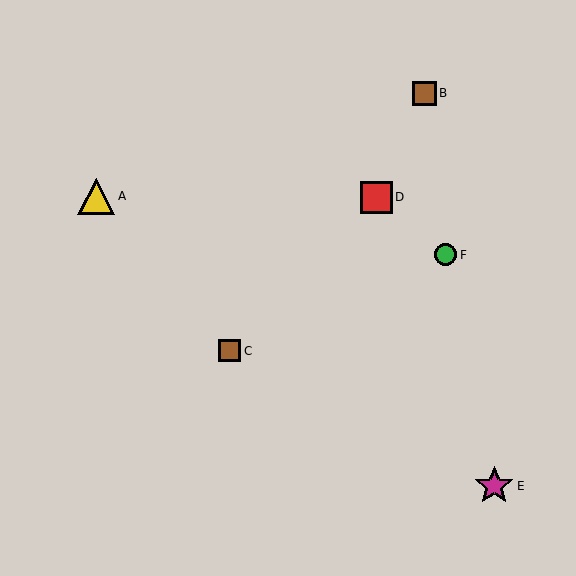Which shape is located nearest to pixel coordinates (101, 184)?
The yellow triangle (labeled A) at (96, 196) is nearest to that location.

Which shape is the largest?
The magenta star (labeled E) is the largest.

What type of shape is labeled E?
Shape E is a magenta star.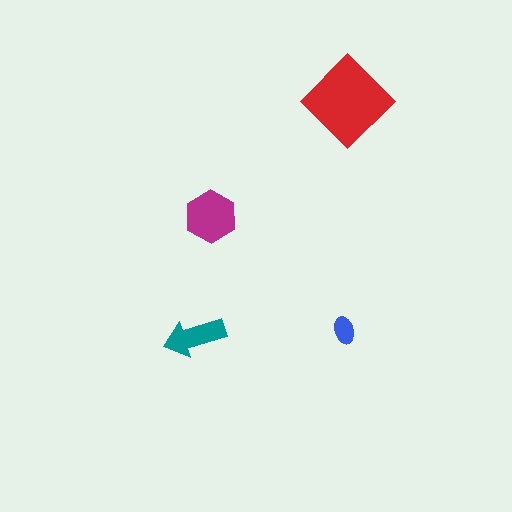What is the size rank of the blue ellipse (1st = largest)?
4th.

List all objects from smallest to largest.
The blue ellipse, the teal arrow, the magenta hexagon, the red diamond.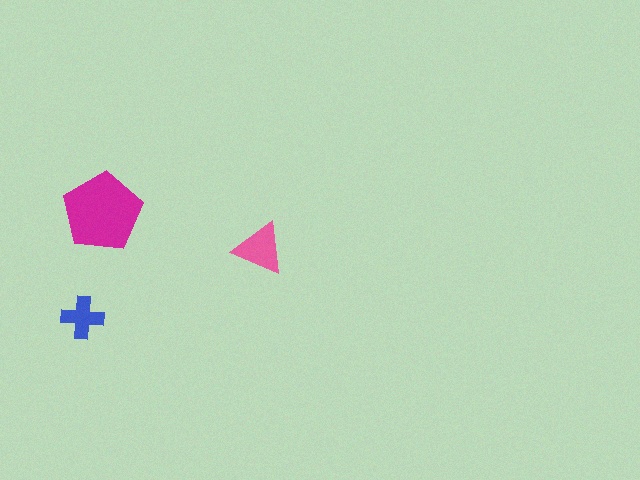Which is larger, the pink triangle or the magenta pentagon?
The magenta pentagon.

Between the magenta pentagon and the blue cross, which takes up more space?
The magenta pentagon.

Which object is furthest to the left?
The blue cross is leftmost.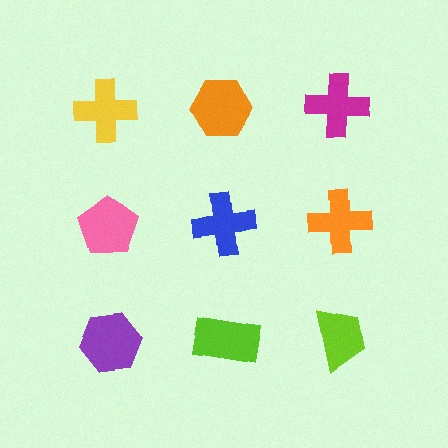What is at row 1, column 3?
A magenta cross.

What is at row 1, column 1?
A yellow cross.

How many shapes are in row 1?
3 shapes.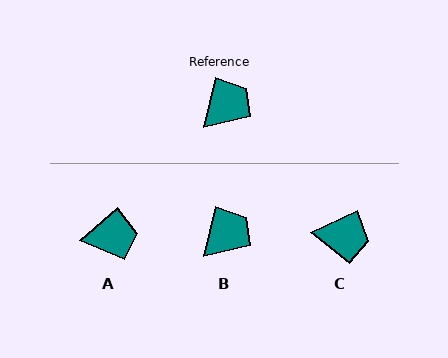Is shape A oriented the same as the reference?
No, it is off by about 35 degrees.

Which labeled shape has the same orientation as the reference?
B.